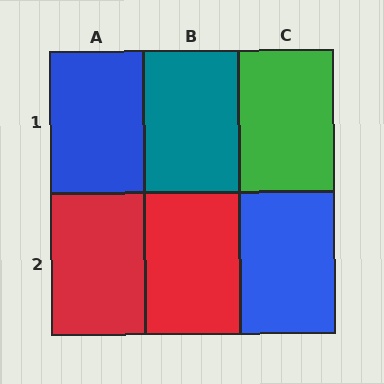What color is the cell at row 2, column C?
Blue.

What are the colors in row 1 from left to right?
Blue, teal, green.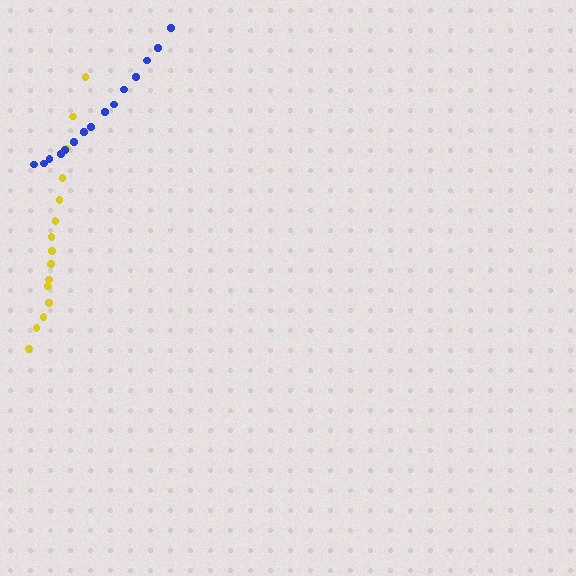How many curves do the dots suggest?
There are 2 distinct paths.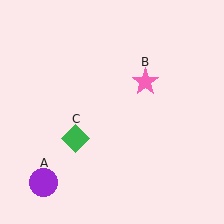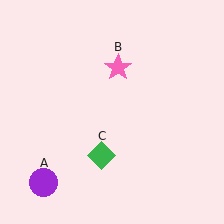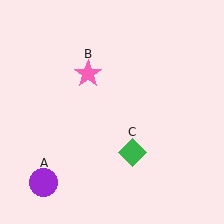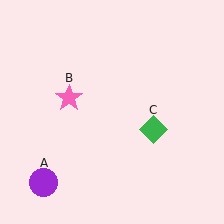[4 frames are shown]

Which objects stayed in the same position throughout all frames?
Purple circle (object A) remained stationary.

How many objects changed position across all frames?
2 objects changed position: pink star (object B), green diamond (object C).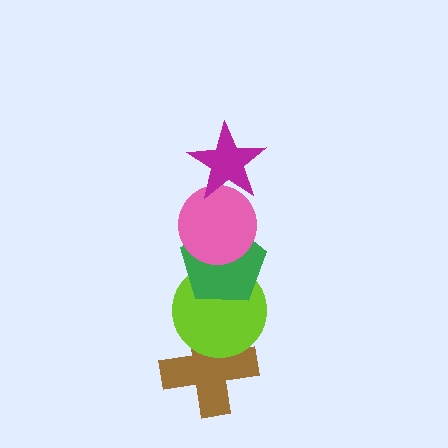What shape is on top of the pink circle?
The magenta star is on top of the pink circle.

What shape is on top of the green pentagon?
The pink circle is on top of the green pentagon.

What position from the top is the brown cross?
The brown cross is 5th from the top.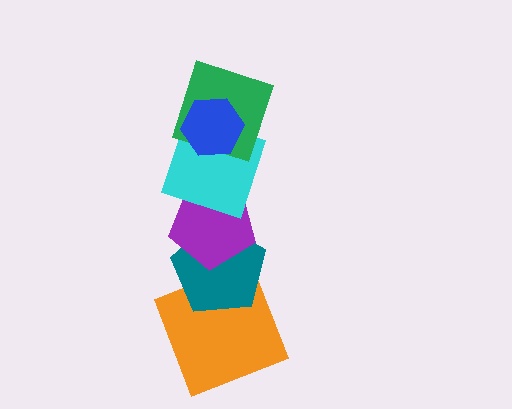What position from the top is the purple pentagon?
The purple pentagon is 4th from the top.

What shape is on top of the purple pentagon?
The cyan square is on top of the purple pentagon.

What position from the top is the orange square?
The orange square is 6th from the top.